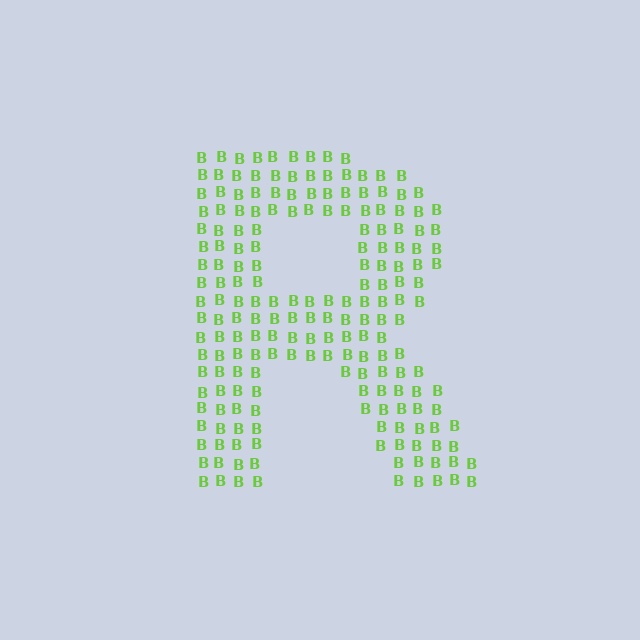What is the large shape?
The large shape is the letter R.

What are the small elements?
The small elements are letter B's.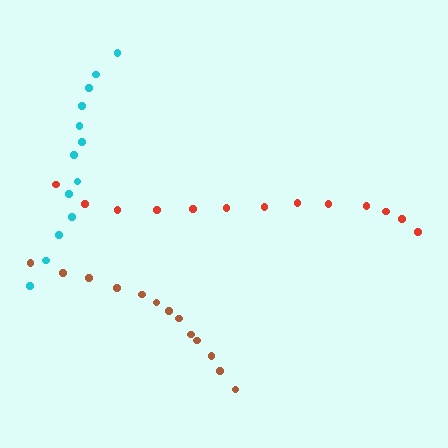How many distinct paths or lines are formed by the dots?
There are 3 distinct paths.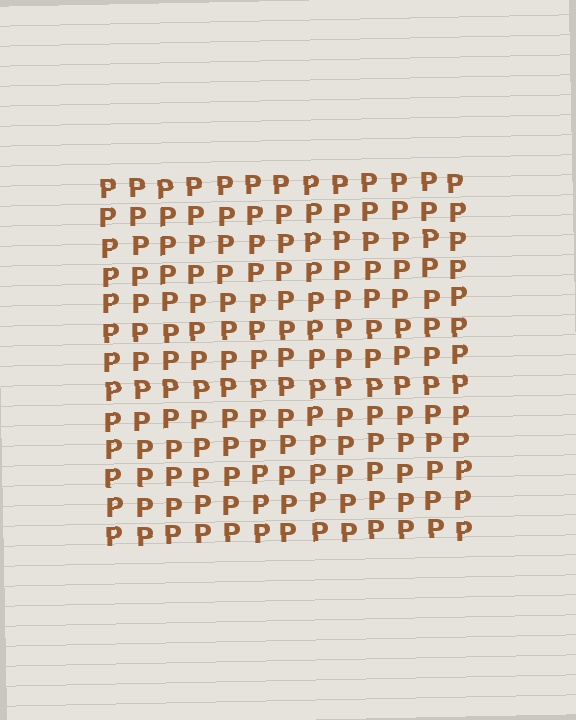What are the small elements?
The small elements are letter P's.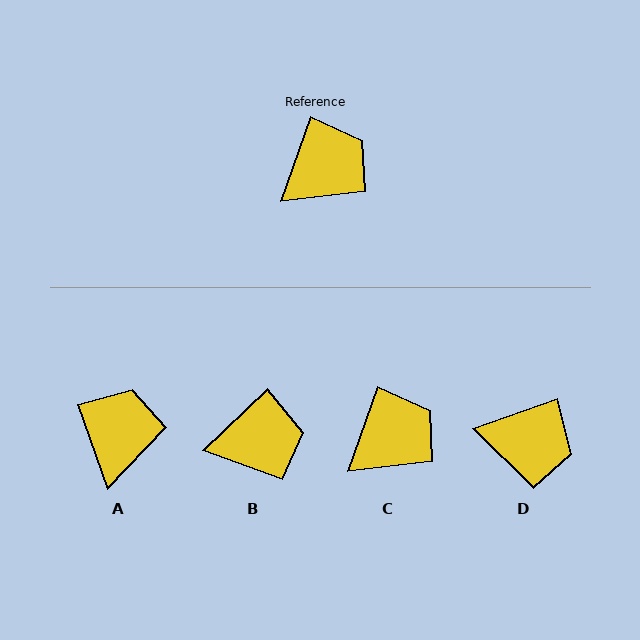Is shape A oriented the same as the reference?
No, it is off by about 39 degrees.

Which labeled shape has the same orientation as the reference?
C.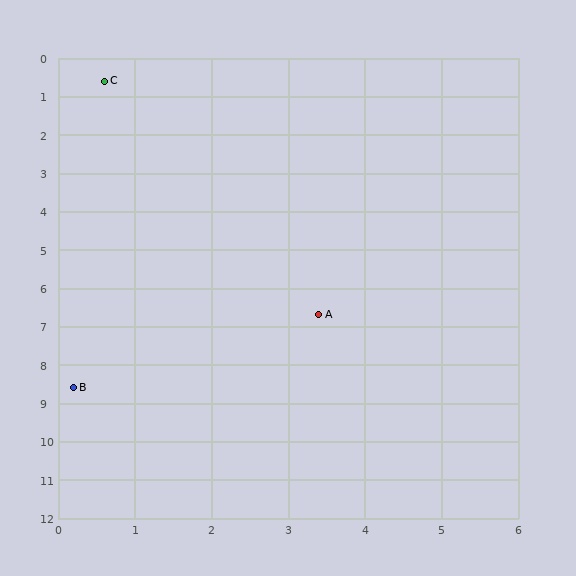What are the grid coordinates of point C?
Point C is at approximately (0.6, 0.6).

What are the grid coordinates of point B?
Point B is at approximately (0.2, 8.6).